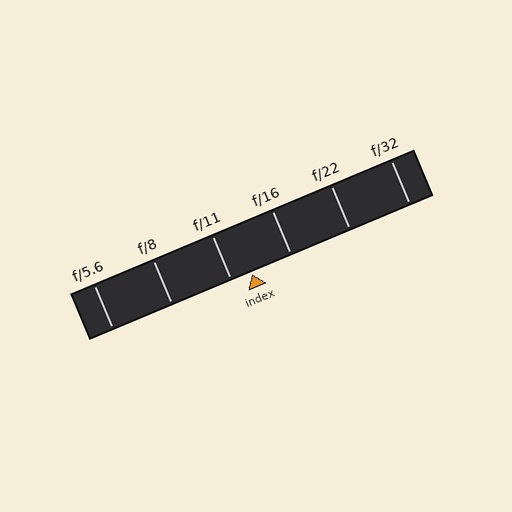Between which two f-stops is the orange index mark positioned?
The index mark is between f/11 and f/16.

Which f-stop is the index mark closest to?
The index mark is closest to f/11.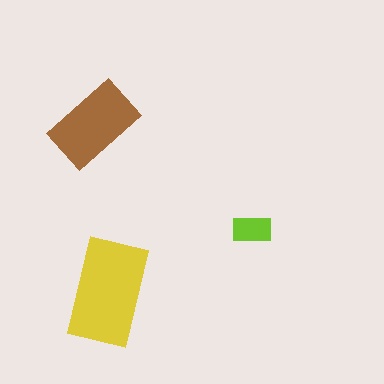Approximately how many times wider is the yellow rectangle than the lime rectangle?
About 2.5 times wider.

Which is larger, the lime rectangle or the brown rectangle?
The brown one.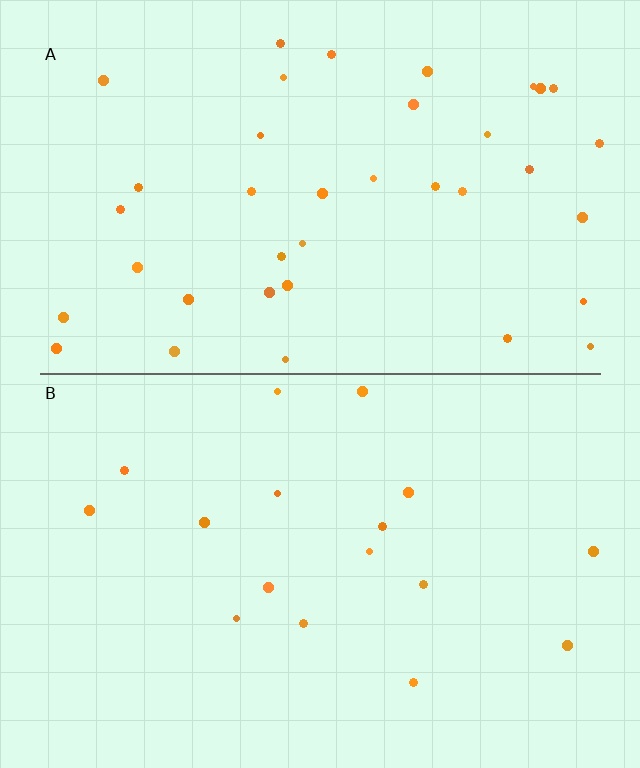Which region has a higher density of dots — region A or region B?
A (the top).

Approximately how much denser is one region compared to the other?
Approximately 2.3× — region A over region B.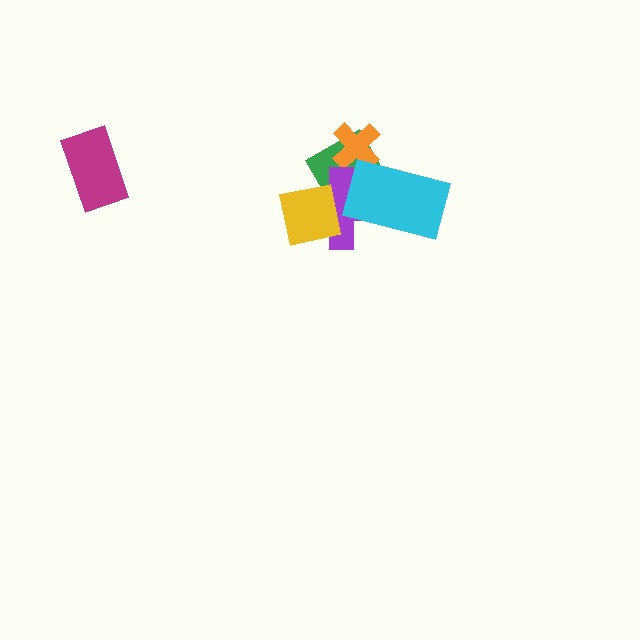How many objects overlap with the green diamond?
4 objects overlap with the green diamond.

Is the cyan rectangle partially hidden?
No, no other shape covers it.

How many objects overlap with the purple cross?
3 objects overlap with the purple cross.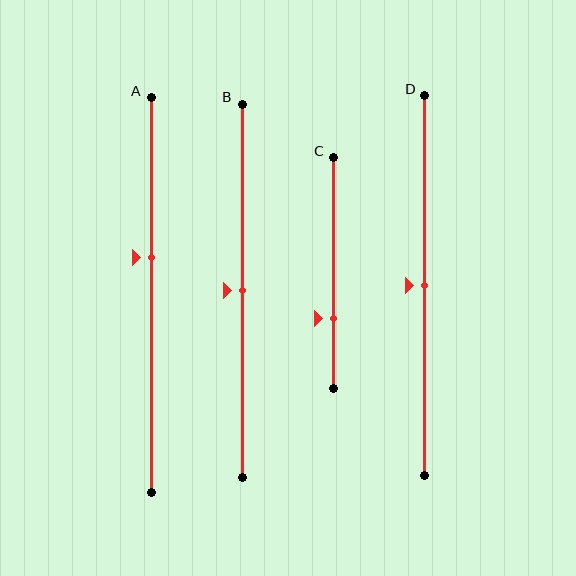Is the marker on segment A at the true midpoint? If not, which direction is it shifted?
No, the marker on segment A is shifted upward by about 10% of the segment length.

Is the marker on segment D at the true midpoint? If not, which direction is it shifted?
Yes, the marker on segment D is at the true midpoint.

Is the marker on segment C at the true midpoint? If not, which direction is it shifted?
No, the marker on segment C is shifted downward by about 20% of the segment length.